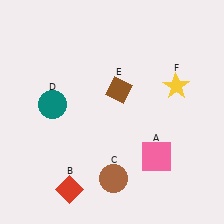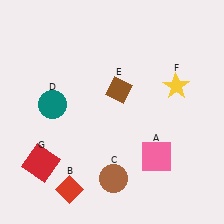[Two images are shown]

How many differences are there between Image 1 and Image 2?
There is 1 difference between the two images.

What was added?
A red square (G) was added in Image 2.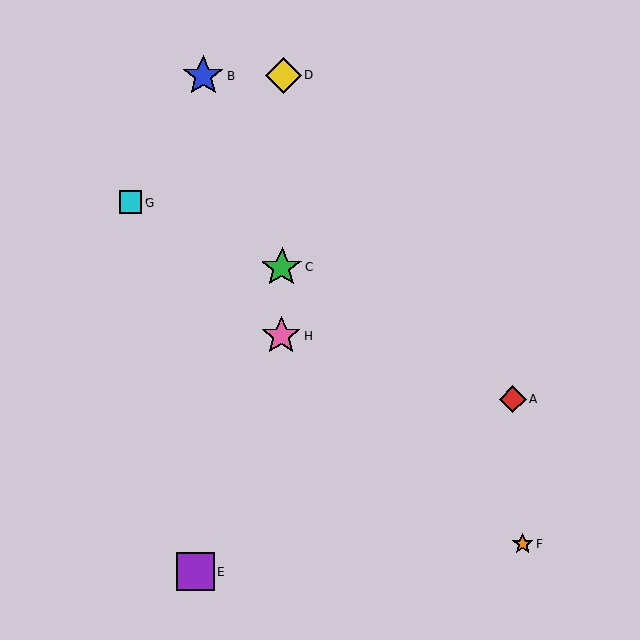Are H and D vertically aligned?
Yes, both are at x≈281.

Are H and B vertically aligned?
No, H is at x≈281 and B is at x≈203.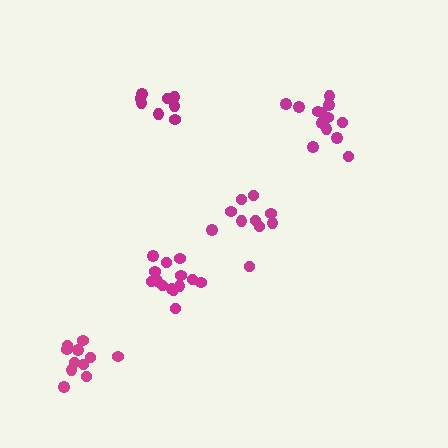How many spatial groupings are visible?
There are 5 spatial groupings.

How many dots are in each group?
Group 1: 11 dots, Group 2: 14 dots, Group 3: 10 dots, Group 4: 8 dots, Group 5: 13 dots (56 total).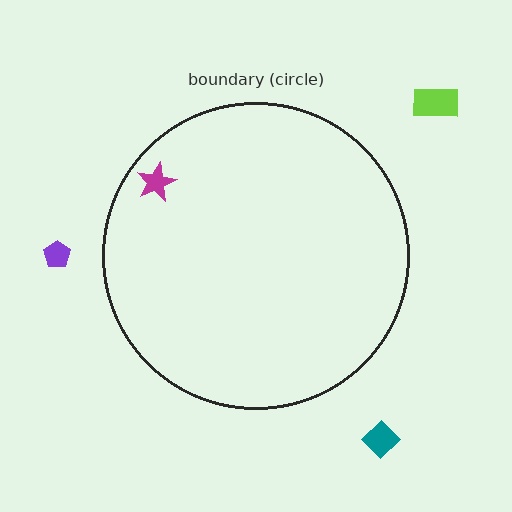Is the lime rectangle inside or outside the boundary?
Outside.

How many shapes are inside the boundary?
1 inside, 3 outside.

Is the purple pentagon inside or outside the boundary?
Outside.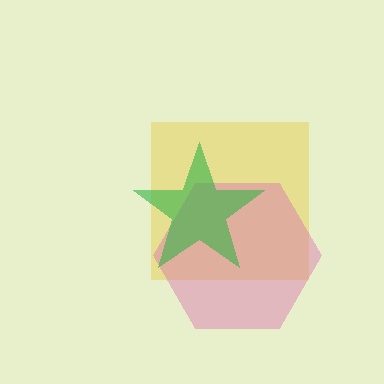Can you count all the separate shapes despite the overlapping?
Yes, there are 3 separate shapes.